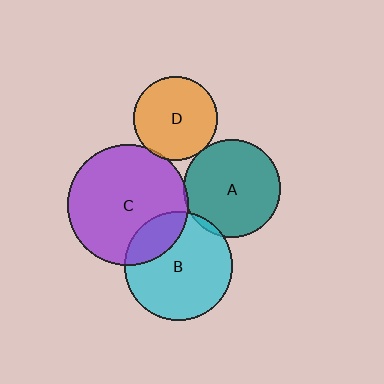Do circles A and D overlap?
Yes.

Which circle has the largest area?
Circle C (purple).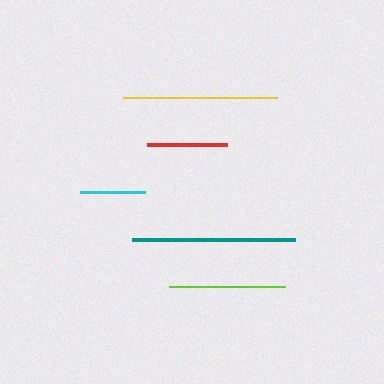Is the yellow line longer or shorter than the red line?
The yellow line is longer than the red line.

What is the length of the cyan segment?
The cyan segment is approximately 65 pixels long.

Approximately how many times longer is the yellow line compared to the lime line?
The yellow line is approximately 1.3 times the length of the lime line.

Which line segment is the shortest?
The cyan line is the shortest at approximately 65 pixels.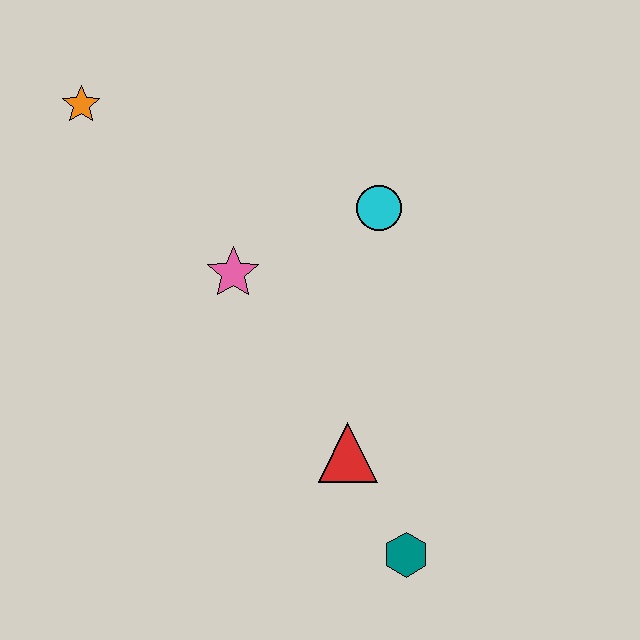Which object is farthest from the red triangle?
The orange star is farthest from the red triangle.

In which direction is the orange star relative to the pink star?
The orange star is above the pink star.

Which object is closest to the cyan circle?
The pink star is closest to the cyan circle.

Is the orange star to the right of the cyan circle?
No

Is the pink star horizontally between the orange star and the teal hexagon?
Yes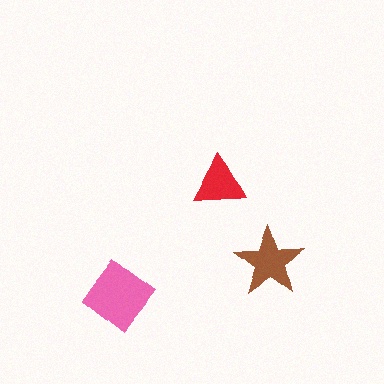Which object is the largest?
The pink diamond.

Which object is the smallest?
The red triangle.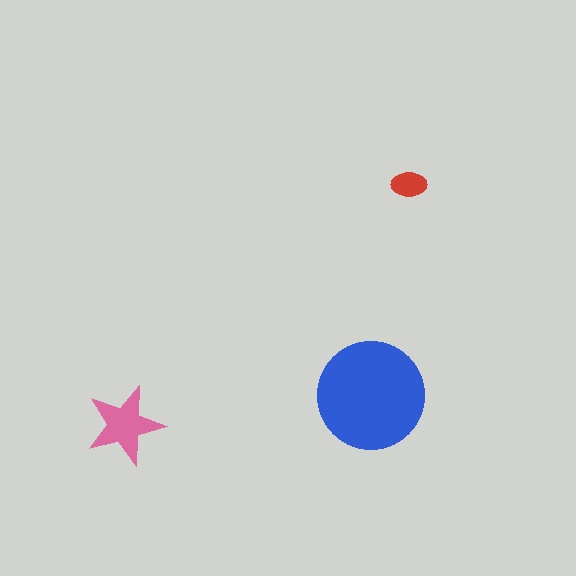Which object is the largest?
The blue circle.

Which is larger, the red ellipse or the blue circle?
The blue circle.